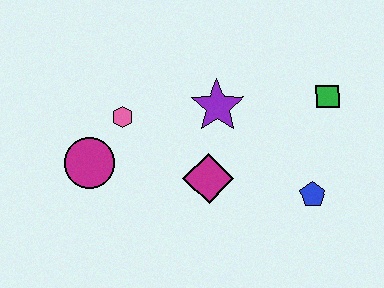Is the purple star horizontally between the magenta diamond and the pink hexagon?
No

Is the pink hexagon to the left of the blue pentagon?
Yes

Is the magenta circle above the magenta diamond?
Yes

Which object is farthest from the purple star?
The magenta circle is farthest from the purple star.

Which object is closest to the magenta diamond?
The purple star is closest to the magenta diamond.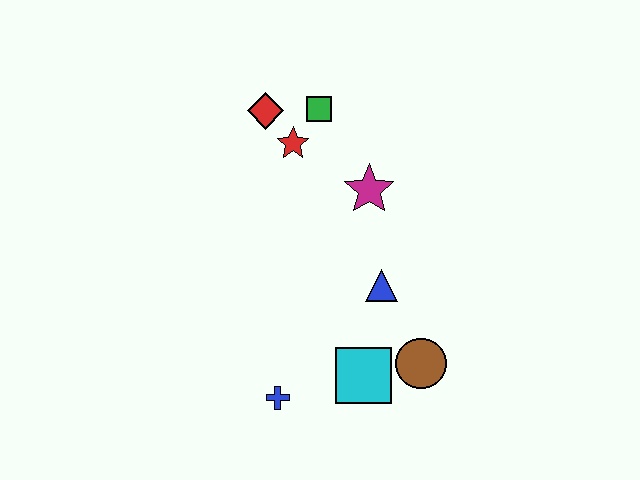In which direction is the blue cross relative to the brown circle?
The blue cross is to the left of the brown circle.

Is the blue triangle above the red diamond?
No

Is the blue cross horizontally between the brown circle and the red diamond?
Yes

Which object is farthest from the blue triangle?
The red diamond is farthest from the blue triangle.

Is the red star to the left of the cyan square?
Yes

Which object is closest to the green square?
The red star is closest to the green square.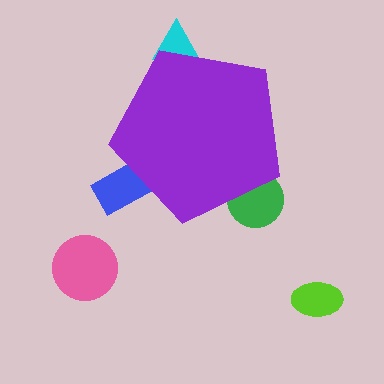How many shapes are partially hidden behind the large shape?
3 shapes are partially hidden.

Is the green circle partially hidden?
Yes, the green circle is partially hidden behind the purple pentagon.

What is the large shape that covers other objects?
A purple pentagon.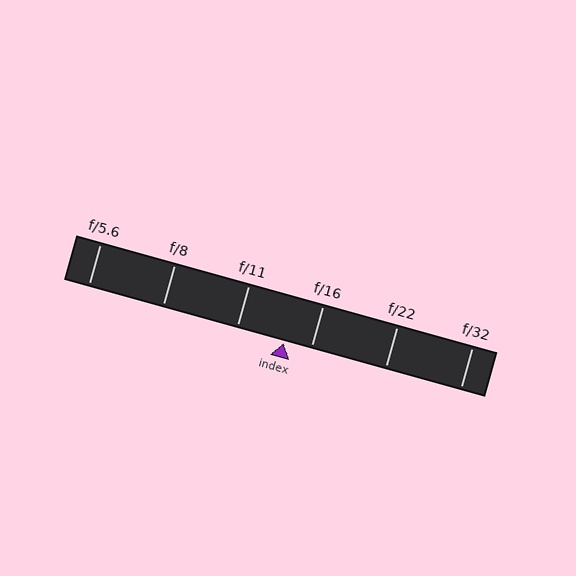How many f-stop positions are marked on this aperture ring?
There are 6 f-stop positions marked.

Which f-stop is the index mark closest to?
The index mark is closest to f/16.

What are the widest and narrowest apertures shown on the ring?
The widest aperture shown is f/5.6 and the narrowest is f/32.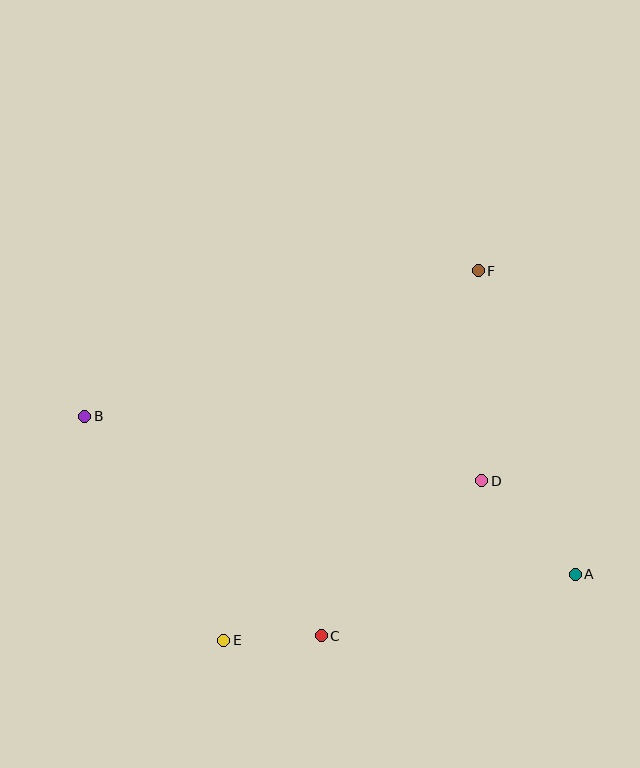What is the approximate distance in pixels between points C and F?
The distance between C and F is approximately 397 pixels.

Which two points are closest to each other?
Points C and E are closest to each other.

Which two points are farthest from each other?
Points A and B are farthest from each other.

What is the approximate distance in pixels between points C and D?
The distance between C and D is approximately 223 pixels.